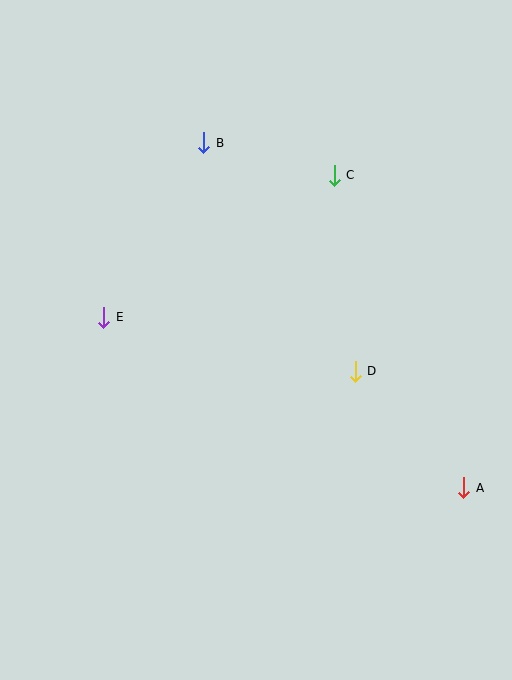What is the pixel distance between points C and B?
The distance between C and B is 134 pixels.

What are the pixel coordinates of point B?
Point B is at (204, 143).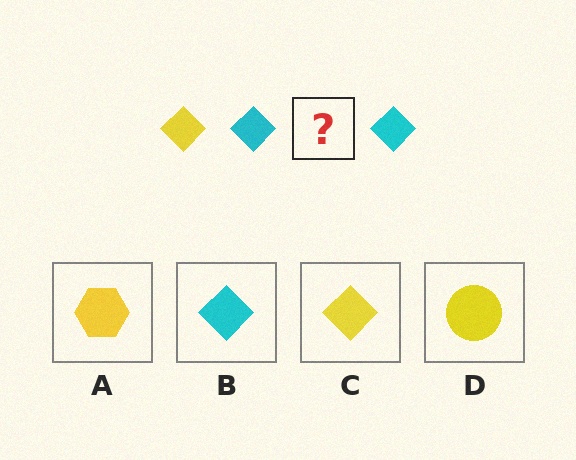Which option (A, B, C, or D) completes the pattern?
C.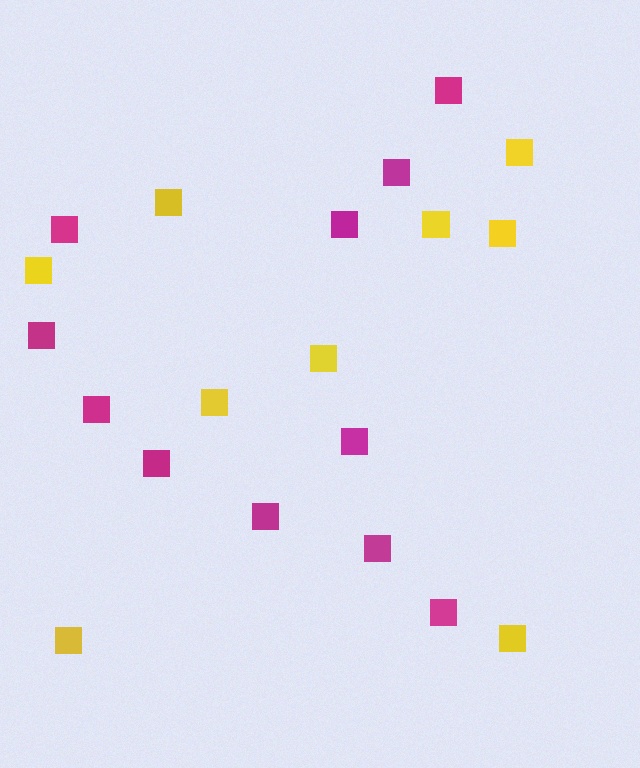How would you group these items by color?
There are 2 groups: one group of yellow squares (9) and one group of magenta squares (11).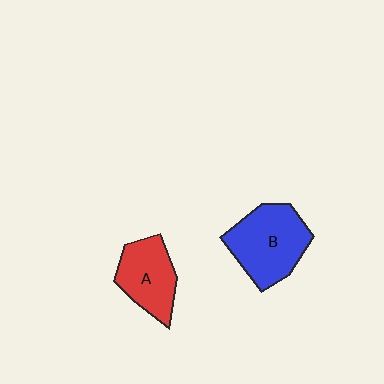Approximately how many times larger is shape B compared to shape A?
Approximately 1.3 times.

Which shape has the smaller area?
Shape A (red).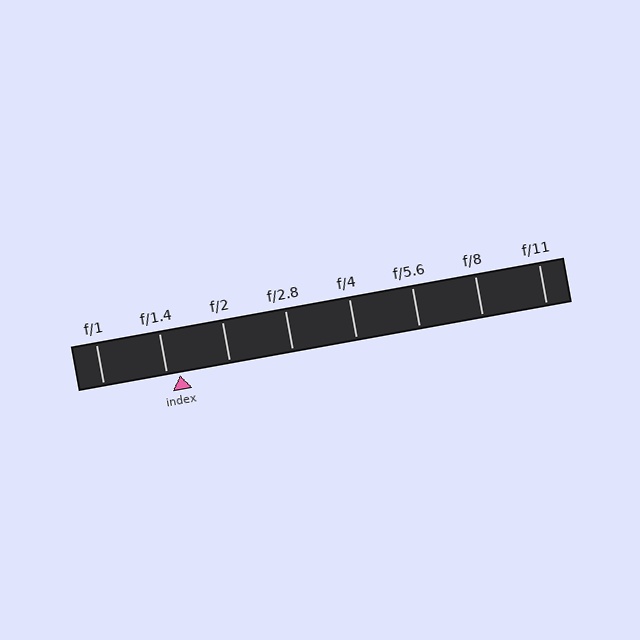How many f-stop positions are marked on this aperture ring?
There are 8 f-stop positions marked.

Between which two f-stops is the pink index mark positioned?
The index mark is between f/1.4 and f/2.